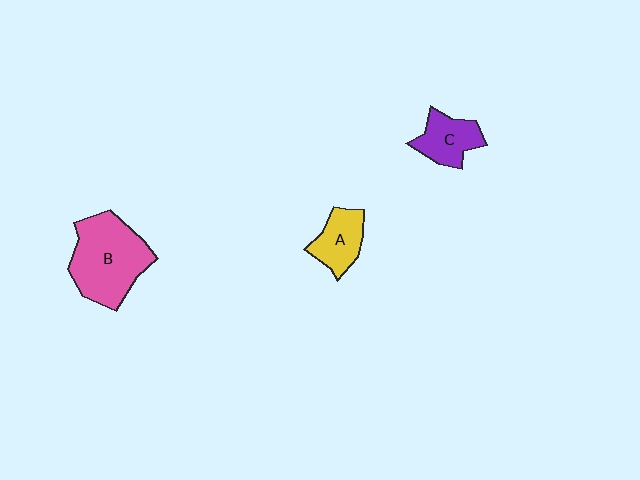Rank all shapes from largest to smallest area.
From largest to smallest: B (pink), C (purple), A (yellow).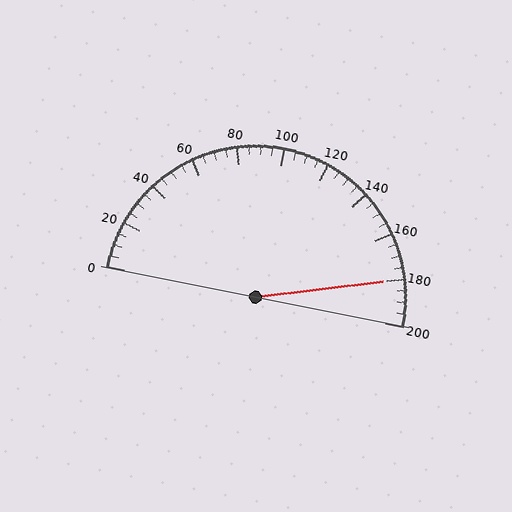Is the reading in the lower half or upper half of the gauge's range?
The reading is in the upper half of the range (0 to 200).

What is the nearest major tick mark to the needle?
The nearest major tick mark is 180.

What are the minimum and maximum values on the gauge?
The gauge ranges from 0 to 200.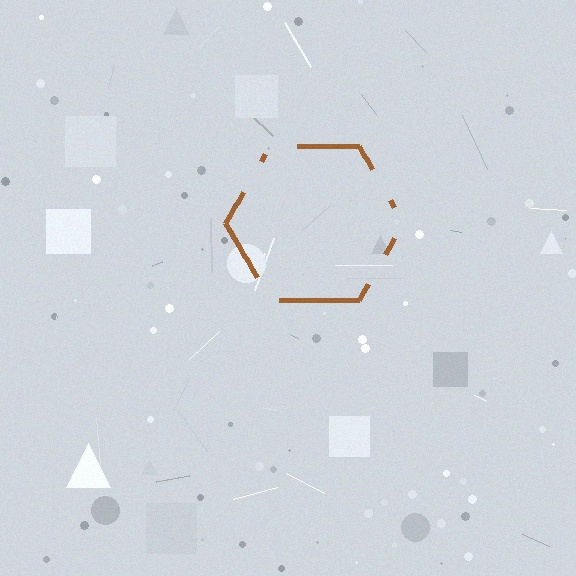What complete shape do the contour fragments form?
The contour fragments form a hexagon.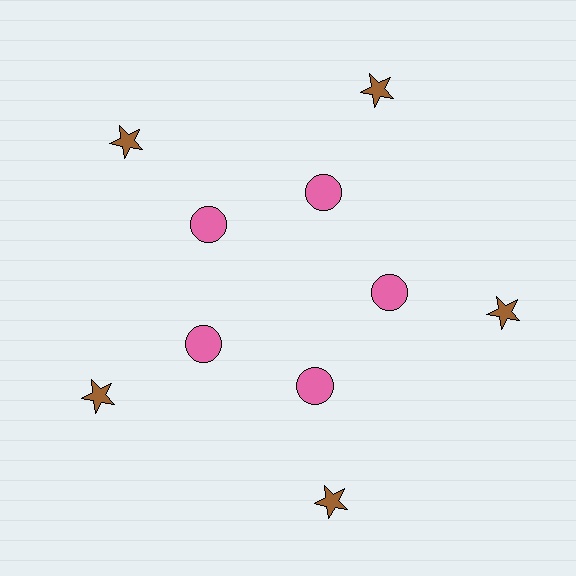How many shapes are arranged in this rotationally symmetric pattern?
There are 10 shapes, arranged in 5 groups of 2.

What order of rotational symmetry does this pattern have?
This pattern has 5-fold rotational symmetry.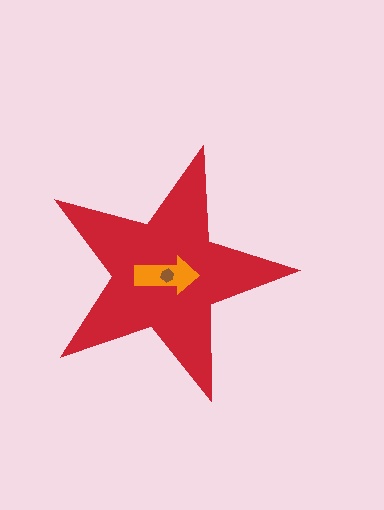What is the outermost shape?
The red star.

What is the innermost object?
The brown hexagon.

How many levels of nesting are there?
3.